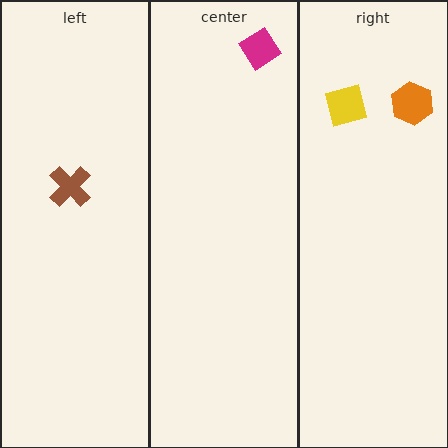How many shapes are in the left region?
1.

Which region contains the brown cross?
The left region.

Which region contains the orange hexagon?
The right region.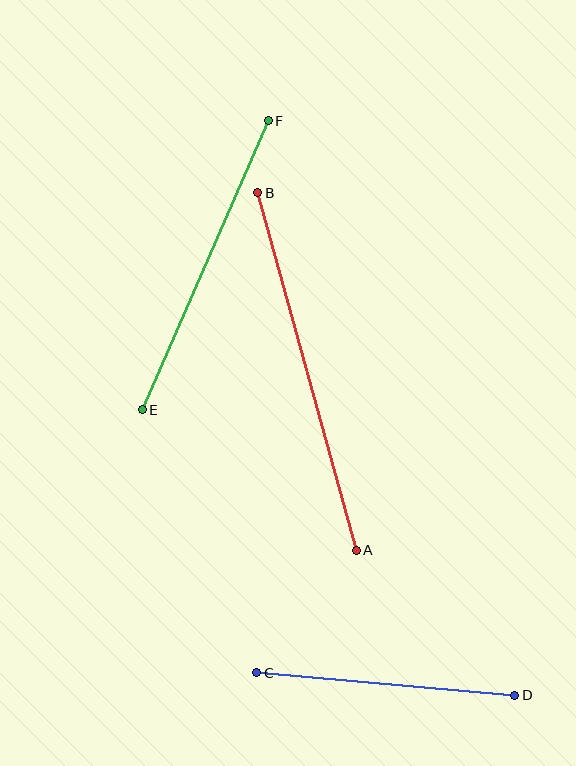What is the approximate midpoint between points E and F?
The midpoint is at approximately (205, 265) pixels.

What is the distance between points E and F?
The distance is approximately 316 pixels.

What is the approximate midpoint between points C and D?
The midpoint is at approximately (386, 684) pixels.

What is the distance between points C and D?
The distance is approximately 259 pixels.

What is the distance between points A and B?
The distance is approximately 371 pixels.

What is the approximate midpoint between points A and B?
The midpoint is at approximately (307, 371) pixels.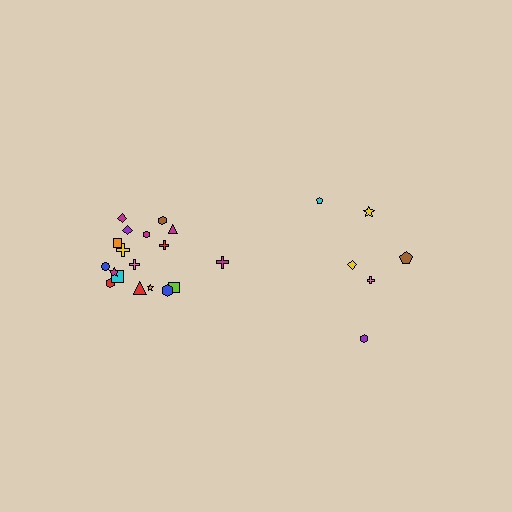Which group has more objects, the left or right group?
The left group.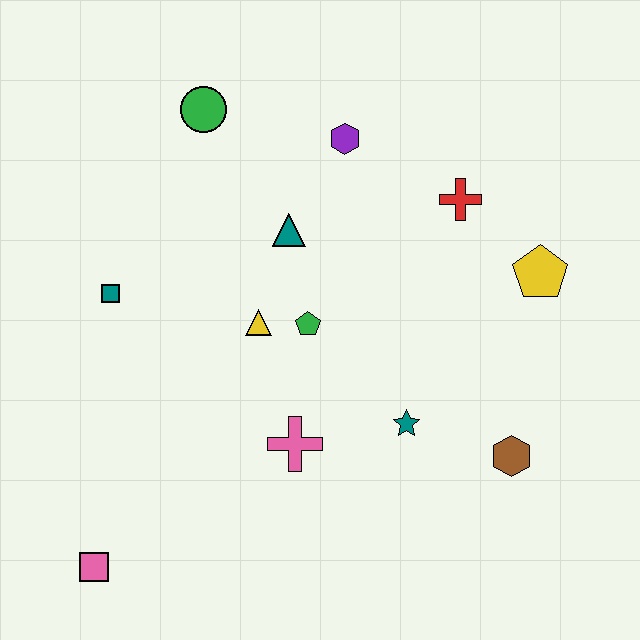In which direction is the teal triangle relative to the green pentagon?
The teal triangle is above the green pentagon.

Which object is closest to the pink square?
The pink cross is closest to the pink square.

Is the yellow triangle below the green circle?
Yes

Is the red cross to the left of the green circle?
No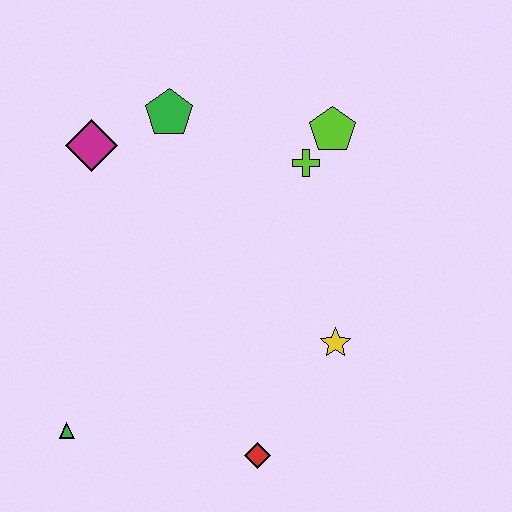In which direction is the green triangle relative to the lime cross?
The green triangle is below the lime cross.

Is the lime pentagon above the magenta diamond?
Yes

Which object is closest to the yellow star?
The red diamond is closest to the yellow star.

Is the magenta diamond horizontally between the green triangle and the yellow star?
Yes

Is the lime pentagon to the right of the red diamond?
Yes